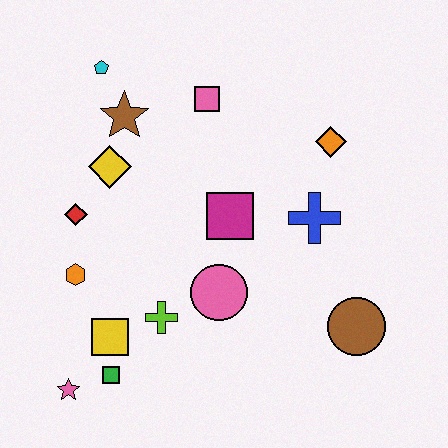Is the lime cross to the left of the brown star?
No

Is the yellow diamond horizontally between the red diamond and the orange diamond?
Yes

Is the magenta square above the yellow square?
Yes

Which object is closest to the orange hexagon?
The red diamond is closest to the orange hexagon.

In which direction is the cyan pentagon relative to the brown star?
The cyan pentagon is above the brown star.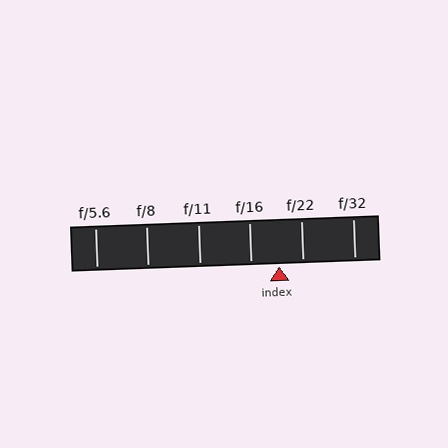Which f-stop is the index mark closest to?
The index mark is closest to f/22.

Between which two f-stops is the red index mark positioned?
The index mark is between f/16 and f/22.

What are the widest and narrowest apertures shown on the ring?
The widest aperture shown is f/5.6 and the narrowest is f/32.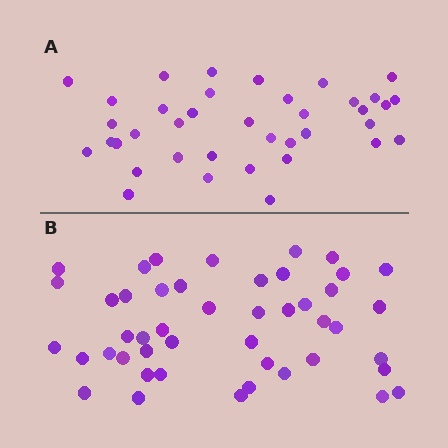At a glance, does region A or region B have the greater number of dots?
Region B (the bottom region) has more dots.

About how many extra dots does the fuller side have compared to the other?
Region B has roughly 8 or so more dots than region A.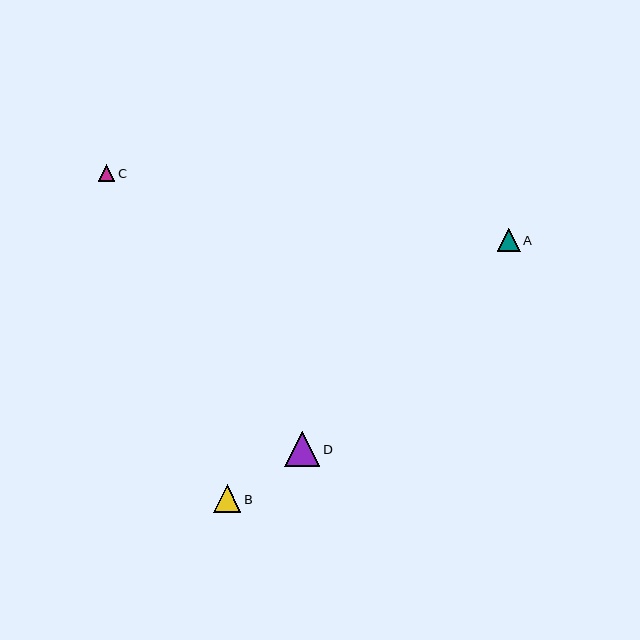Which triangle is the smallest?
Triangle C is the smallest with a size of approximately 17 pixels.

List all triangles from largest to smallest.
From largest to smallest: D, B, A, C.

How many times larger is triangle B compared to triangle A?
Triangle B is approximately 1.2 times the size of triangle A.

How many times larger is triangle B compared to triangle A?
Triangle B is approximately 1.2 times the size of triangle A.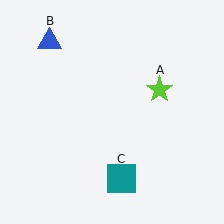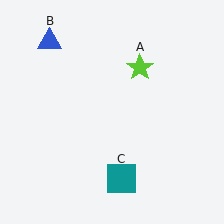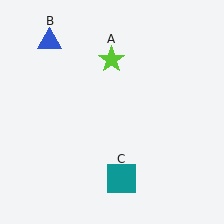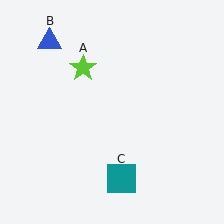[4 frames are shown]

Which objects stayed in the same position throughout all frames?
Blue triangle (object B) and teal square (object C) remained stationary.